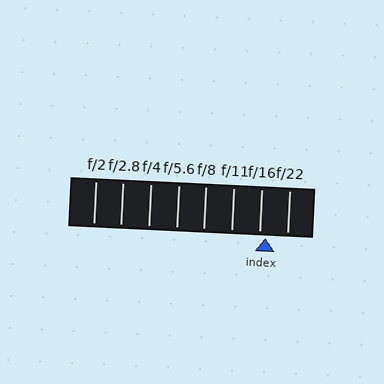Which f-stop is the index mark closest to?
The index mark is closest to f/16.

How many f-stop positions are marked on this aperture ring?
There are 8 f-stop positions marked.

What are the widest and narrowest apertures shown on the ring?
The widest aperture shown is f/2 and the narrowest is f/22.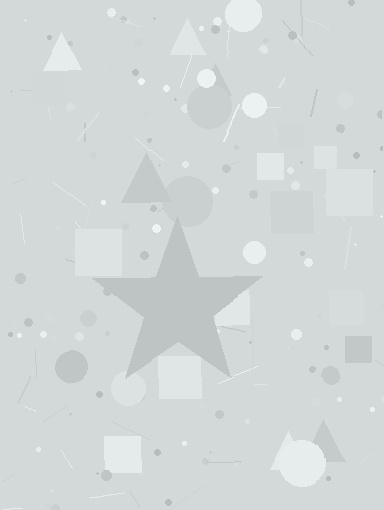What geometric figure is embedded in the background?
A star is embedded in the background.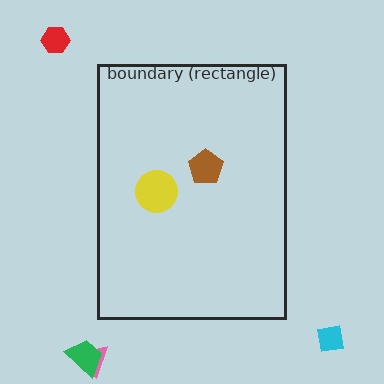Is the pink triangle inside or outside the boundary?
Outside.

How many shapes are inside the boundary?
2 inside, 4 outside.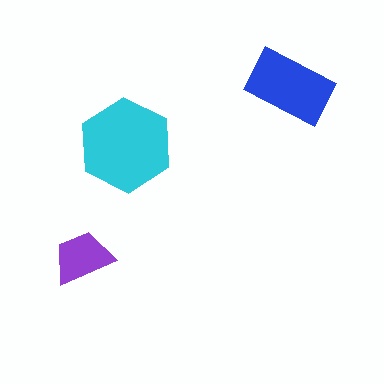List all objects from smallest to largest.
The purple trapezoid, the blue rectangle, the cyan hexagon.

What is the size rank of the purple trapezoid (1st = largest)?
3rd.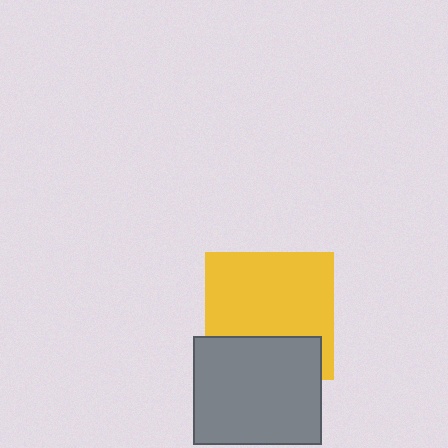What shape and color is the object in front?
The object in front is a gray rectangle.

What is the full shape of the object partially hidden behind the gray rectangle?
The partially hidden object is a yellow square.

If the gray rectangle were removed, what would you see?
You would see the complete yellow square.